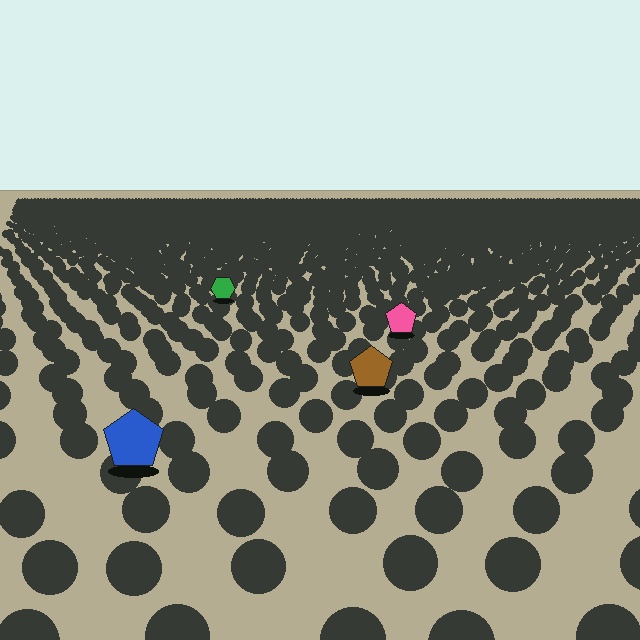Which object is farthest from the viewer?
The green hexagon is farthest from the viewer. It appears smaller and the ground texture around it is denser.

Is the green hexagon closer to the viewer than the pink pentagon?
No. The pink pentagon is closer — you can tell from the texture gradient: the ground texture is coarser near it.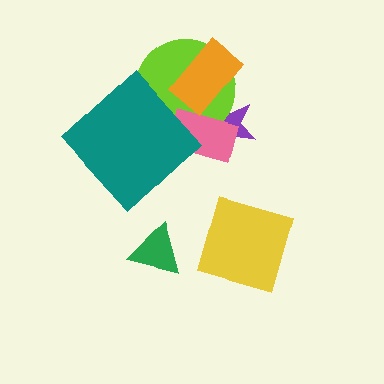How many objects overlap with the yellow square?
0 objects overlap with the yellow square.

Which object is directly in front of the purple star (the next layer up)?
The lime circle is directly in front of the purple star.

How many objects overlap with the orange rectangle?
3 objects overlap with the orange rectangle.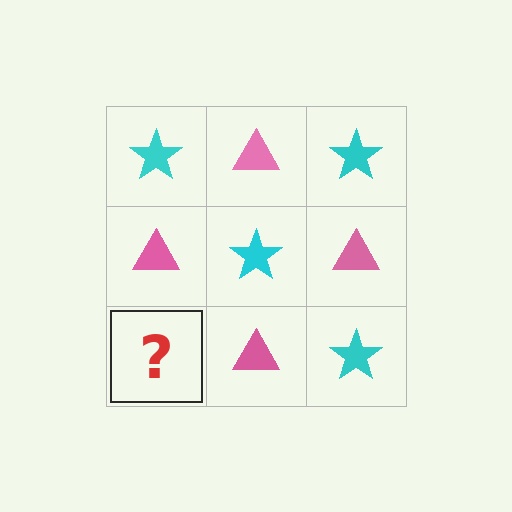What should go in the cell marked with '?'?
The missing cell should contain a cyan star.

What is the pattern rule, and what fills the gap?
The rule is that it alternates cyan star and pink triangle in a checkerboard pattern. The gap should be filled with a cyan star.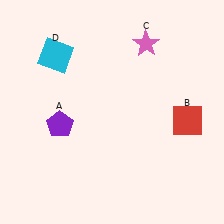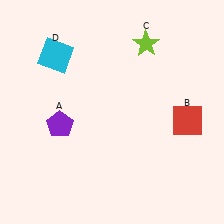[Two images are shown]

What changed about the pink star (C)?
In Image 1, C is pink. In Image 2, it changed to lime.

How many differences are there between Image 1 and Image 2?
There is 1 difference between the two images.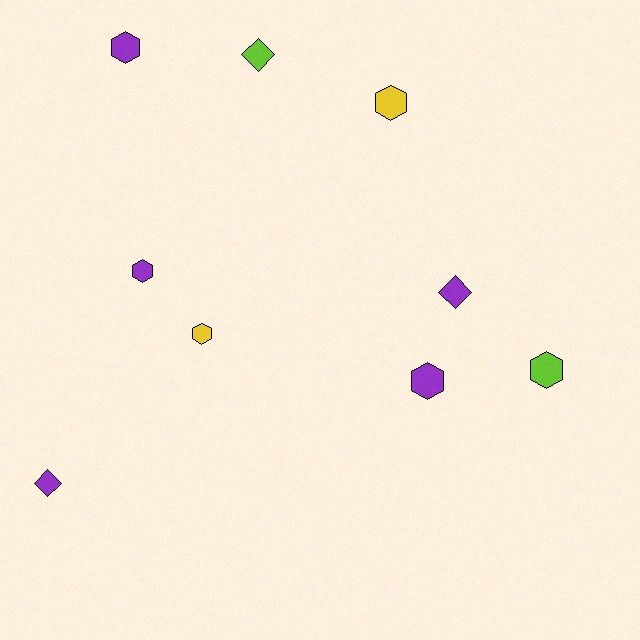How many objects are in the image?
There are 9 objects.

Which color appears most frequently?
Purple, with 5 objects.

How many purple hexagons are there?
There are 3 purple hexagons.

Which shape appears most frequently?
Hexagon, with 6 objects.